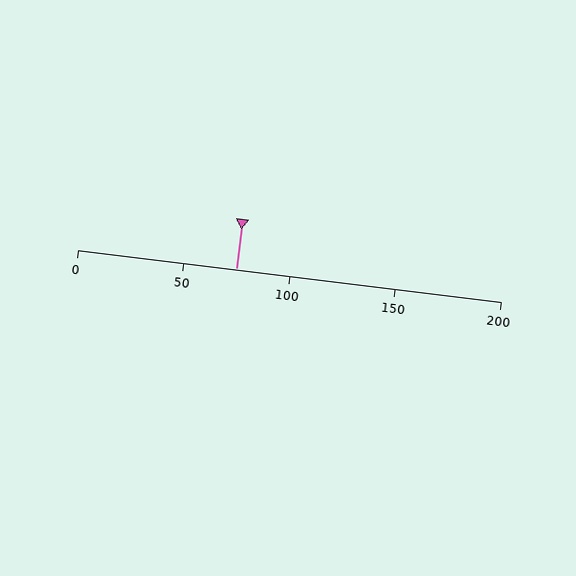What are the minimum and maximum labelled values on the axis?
The axis runs from 0 to 200.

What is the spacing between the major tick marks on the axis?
The major ticks are spaced 50 apart.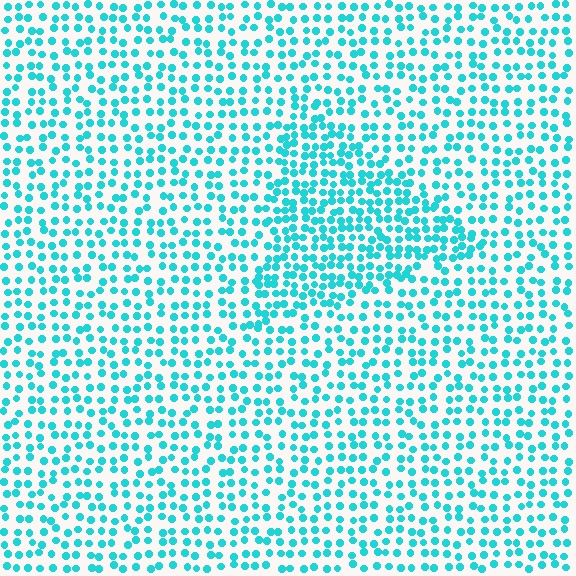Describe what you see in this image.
The image contains small cyan elements arranged at two different densities. A triangle-shaped region is visible where the elements are more densely packed than the surrounding area.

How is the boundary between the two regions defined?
The boundary is defined by a change in element density (approximately 1.6x ratio). All elements are the same color, size, and shape.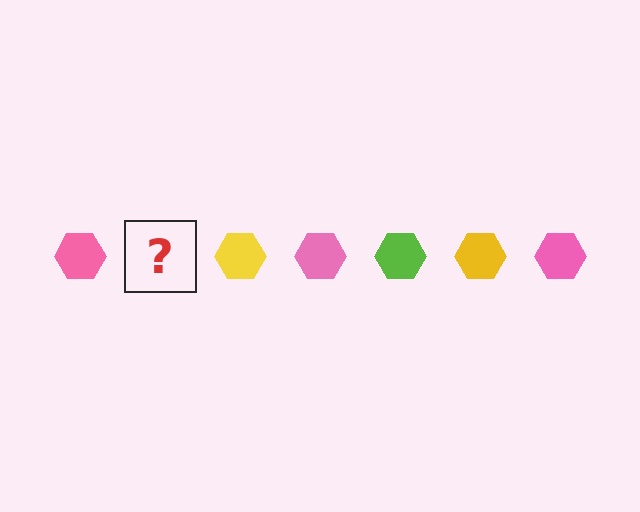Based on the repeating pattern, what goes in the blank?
The blank should be a lime hexagon.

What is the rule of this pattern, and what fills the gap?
The rule is that the pattern cycles through pink, lime, yellow hexagons. The gap should be filled with a lime hexagon.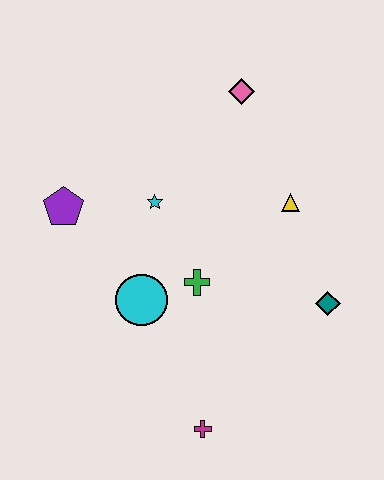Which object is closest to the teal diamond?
The yellow triangle is closest to the teal diamond.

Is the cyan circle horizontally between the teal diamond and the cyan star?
No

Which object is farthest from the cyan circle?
The pink diamond is farthest from the cyan circle.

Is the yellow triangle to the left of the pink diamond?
No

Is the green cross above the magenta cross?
Yes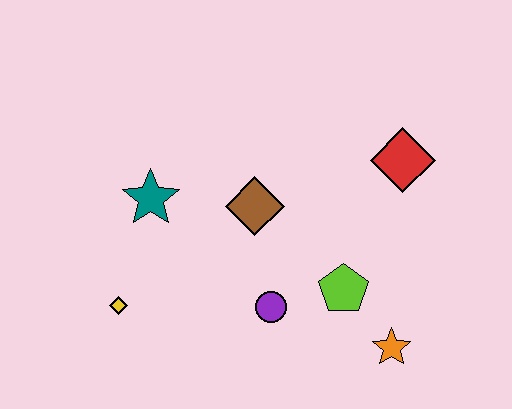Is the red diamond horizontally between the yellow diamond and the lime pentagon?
No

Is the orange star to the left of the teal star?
No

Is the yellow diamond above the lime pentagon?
No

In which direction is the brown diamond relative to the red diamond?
The brown diamond is to the left of the red diamond.